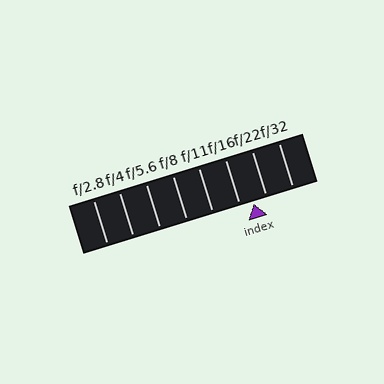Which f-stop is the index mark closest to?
The index mark is closest to f/22.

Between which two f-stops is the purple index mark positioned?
The index mark is between f/16 and f/22.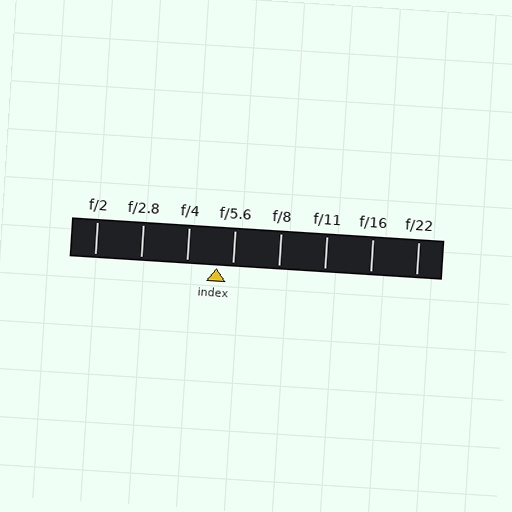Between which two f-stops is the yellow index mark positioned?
The index mark is between f/4 and f/5.6.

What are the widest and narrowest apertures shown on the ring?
The widest aperture shown is f/2 and the narrowest is f/22.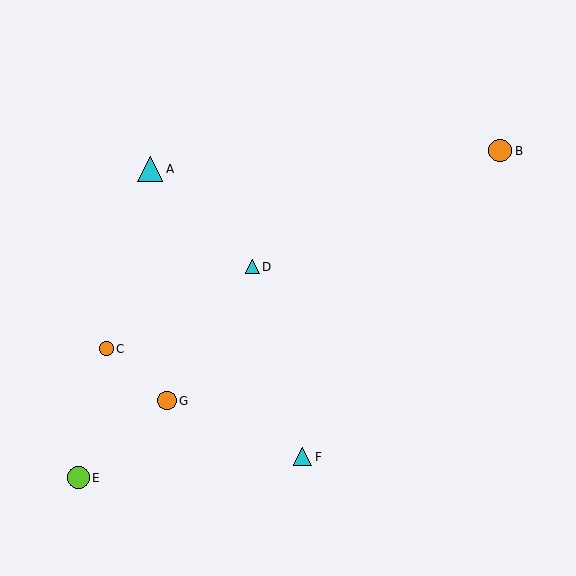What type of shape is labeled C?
Shape C is an orange circle.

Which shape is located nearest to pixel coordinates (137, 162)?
The cyan triangle (labeled A) at (150, 169) is nearest to that location.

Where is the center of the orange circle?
The center of the orange circle is at (167, 401).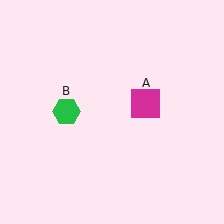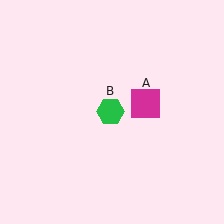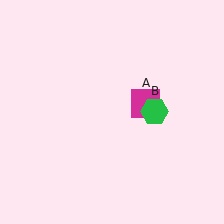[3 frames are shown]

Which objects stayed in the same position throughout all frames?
Magenta square (object A) remained stationary.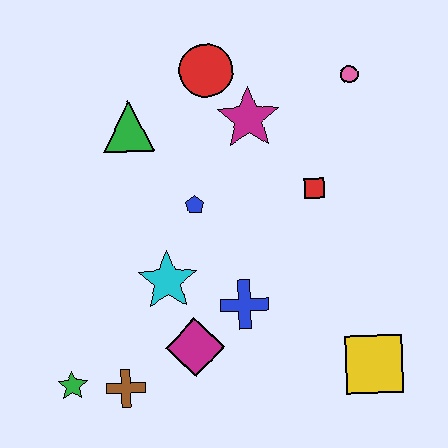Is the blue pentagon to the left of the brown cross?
No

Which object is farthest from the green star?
The pink circle is farthest from the green star.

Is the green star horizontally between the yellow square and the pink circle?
No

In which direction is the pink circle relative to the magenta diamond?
The pink circle is above the magenta diamond.